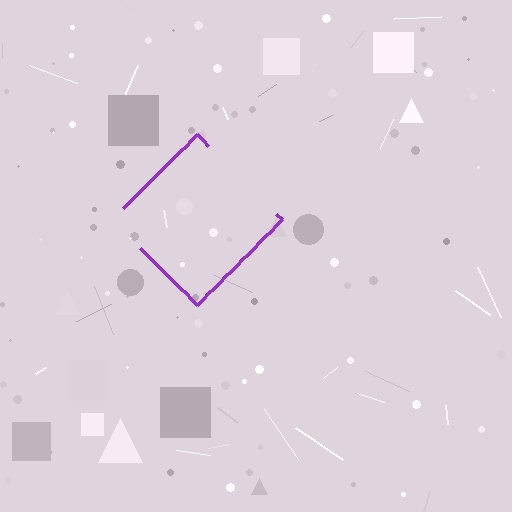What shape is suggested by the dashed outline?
The dashed outline suggests a diamond.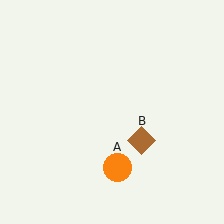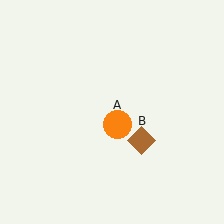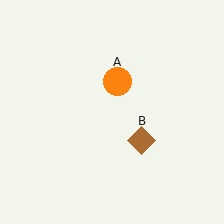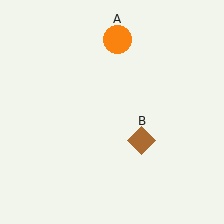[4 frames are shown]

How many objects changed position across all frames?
1 object changed position: orange circle (object A).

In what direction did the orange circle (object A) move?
The orange circle (object A) moved up.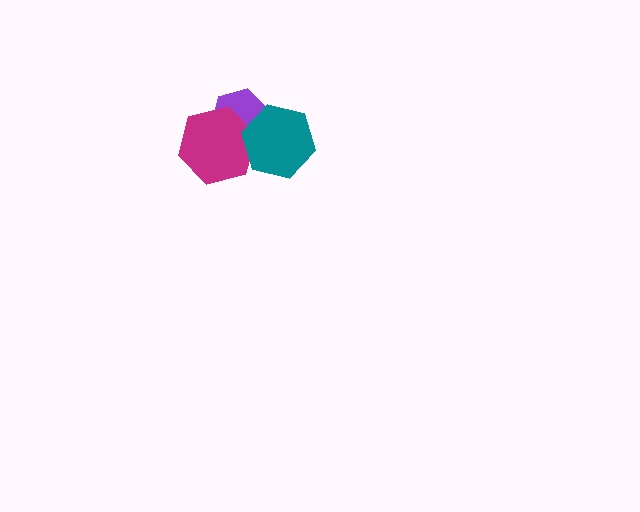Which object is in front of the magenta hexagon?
The teal hexagon is in front of the magenta hexagon.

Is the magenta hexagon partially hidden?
Yes, it is partially covered by another shape.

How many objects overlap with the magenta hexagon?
2 objects overlap with the magenta hexagon.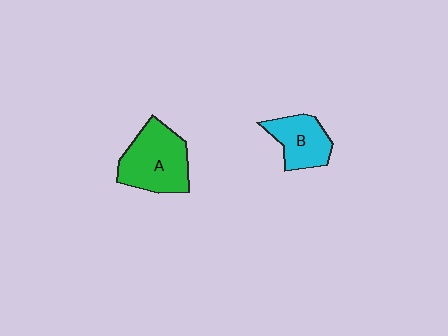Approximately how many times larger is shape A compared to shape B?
Approximately 1.5 times.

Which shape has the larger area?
Shape A (green).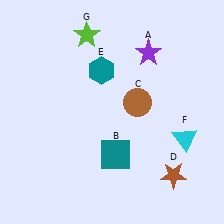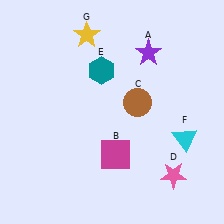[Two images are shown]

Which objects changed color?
B changed from teal to magenta. D changed from brown to pink. G changed from lime to yellow.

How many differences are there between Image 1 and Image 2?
There are 3 differences between the two images.